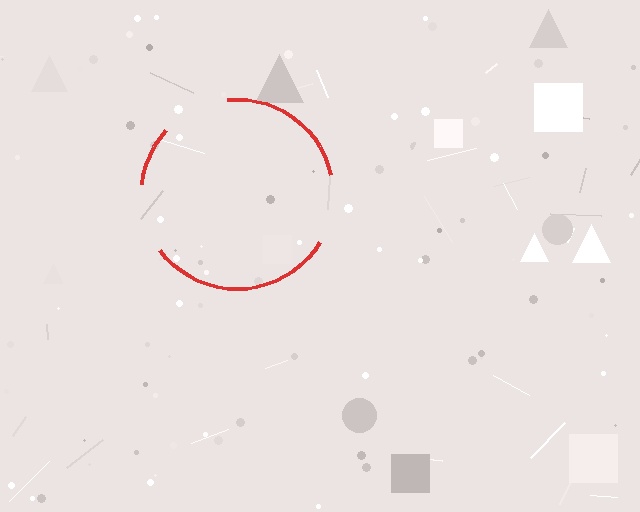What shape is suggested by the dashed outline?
The dashed outline suggests a circle.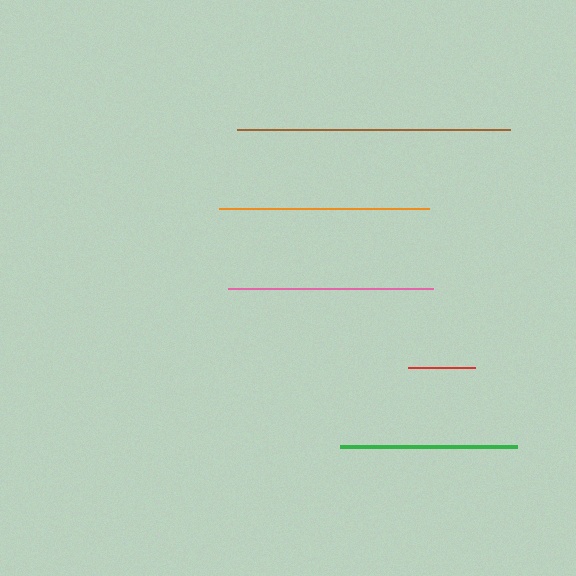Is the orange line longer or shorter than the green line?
The orange line is longer than the green line.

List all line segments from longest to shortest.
From longest to shortest: brown, orange, pink, green, red.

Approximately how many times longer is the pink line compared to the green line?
The pink line is approximately 1.2 times the length of the green line.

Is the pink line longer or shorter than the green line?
The pink line is longer than the green line.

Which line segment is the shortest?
The red line is the shortest at approximately 68 pixels.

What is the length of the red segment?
The red segment is approximately 68 pixels long.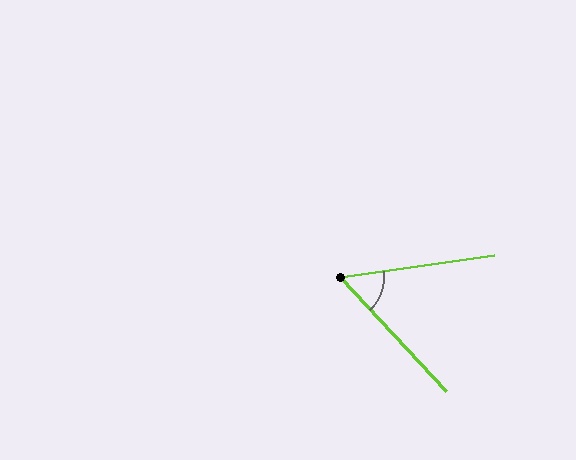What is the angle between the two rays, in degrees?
Approximately 55 degrees.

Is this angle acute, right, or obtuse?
It is acute.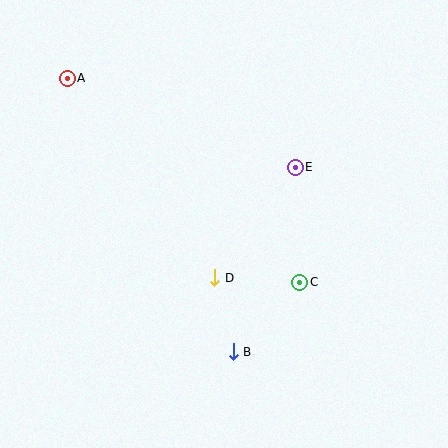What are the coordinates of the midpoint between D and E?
The midpoint between D and E is at (255, 223).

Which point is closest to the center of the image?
Point D at (215, 278) is closest to the center.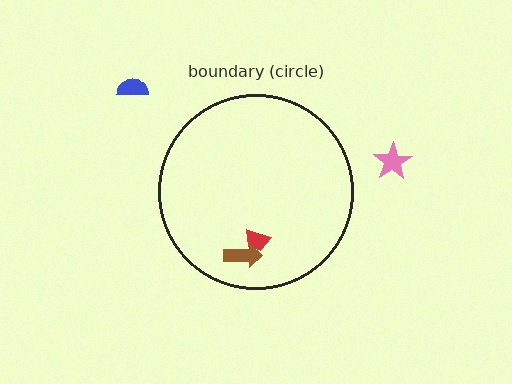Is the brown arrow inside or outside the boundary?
Inside.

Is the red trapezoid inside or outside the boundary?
Inside.